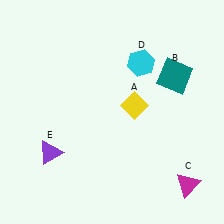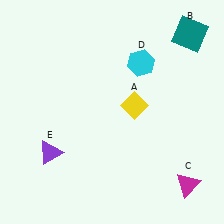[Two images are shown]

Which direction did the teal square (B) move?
The teal square (B) moved up.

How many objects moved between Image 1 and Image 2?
1 object moved between the two images.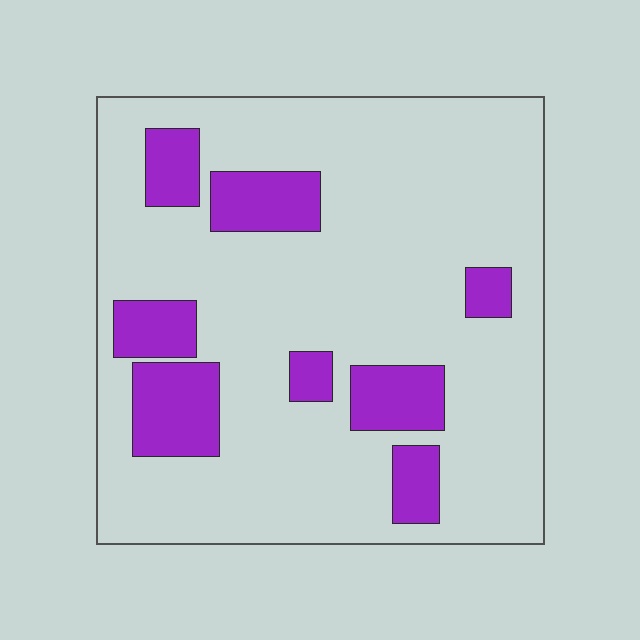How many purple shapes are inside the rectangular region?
8.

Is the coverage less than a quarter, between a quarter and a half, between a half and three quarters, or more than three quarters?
Less than a quarter.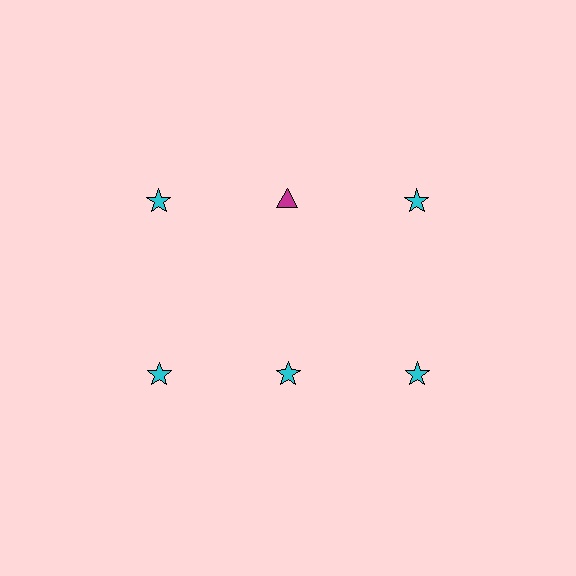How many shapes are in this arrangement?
There are 6 shapes arranged in a grid pattern.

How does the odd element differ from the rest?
It differs in both color (magenta instead of cyan) and shape (triangle instead of star).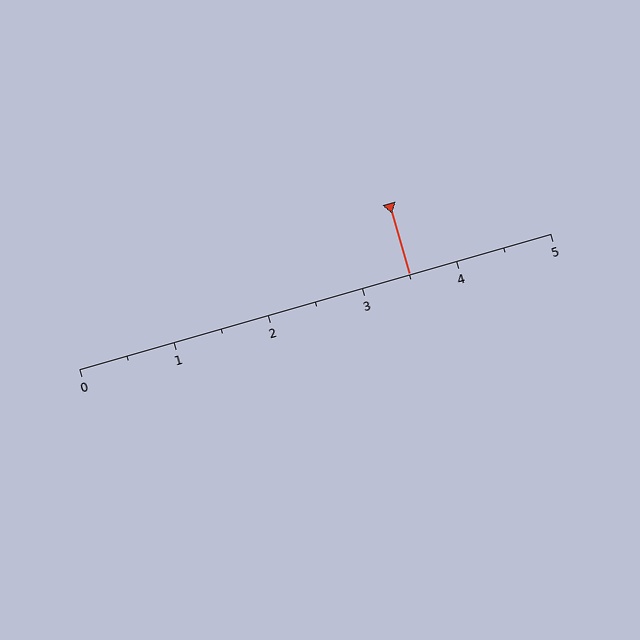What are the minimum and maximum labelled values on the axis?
The axis runs from 0 to 5.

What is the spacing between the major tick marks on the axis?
The major ticks are spaced 1 apart.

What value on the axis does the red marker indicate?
The marker indicates approximately 3.5.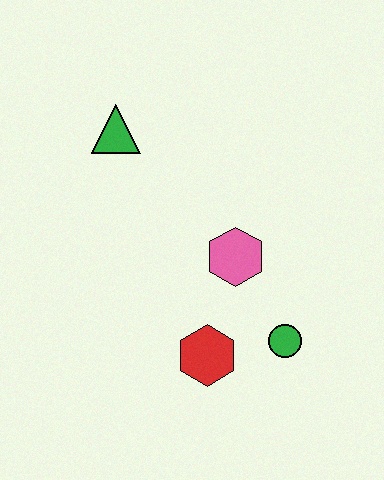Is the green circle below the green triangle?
Yes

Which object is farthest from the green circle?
The green triangle is farthest from the green circle.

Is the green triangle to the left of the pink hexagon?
Yes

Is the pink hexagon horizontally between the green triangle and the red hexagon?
No